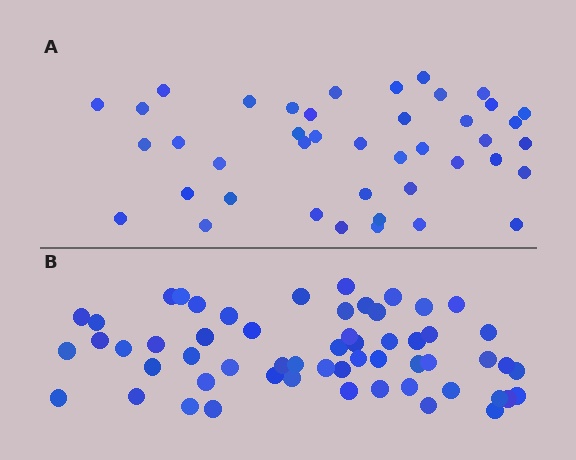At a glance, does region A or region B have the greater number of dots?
Region B (the bottom region) has more dots.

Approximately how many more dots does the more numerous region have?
Region B has approximately 15 more dots than region A.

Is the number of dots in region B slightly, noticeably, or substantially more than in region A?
Region B has noticeably more, but not dramatically so. The ratio is roughly 1.4 to 1.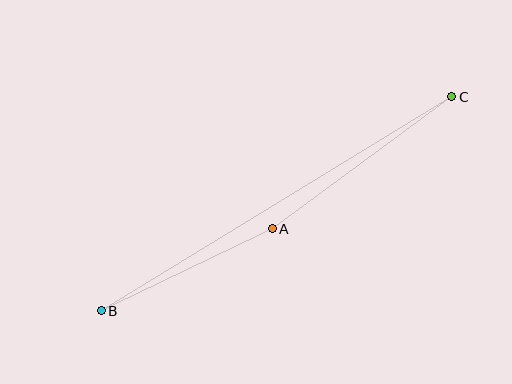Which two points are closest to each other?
Points A and B are closest to each other.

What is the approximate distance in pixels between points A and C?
The distance between A and C is approximately 223 pixels.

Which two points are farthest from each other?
Points B and C are farthest from each other.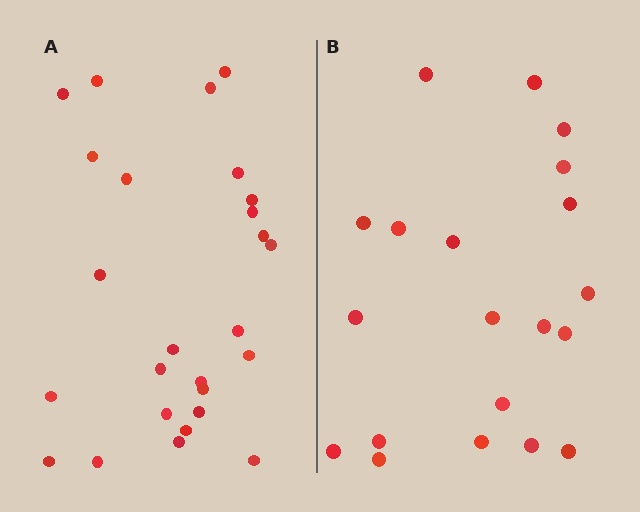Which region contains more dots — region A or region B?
Region A (the left region) has more dots.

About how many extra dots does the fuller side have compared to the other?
Region A has about 6 more dots than region B.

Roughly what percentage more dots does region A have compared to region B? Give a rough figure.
About 30% more.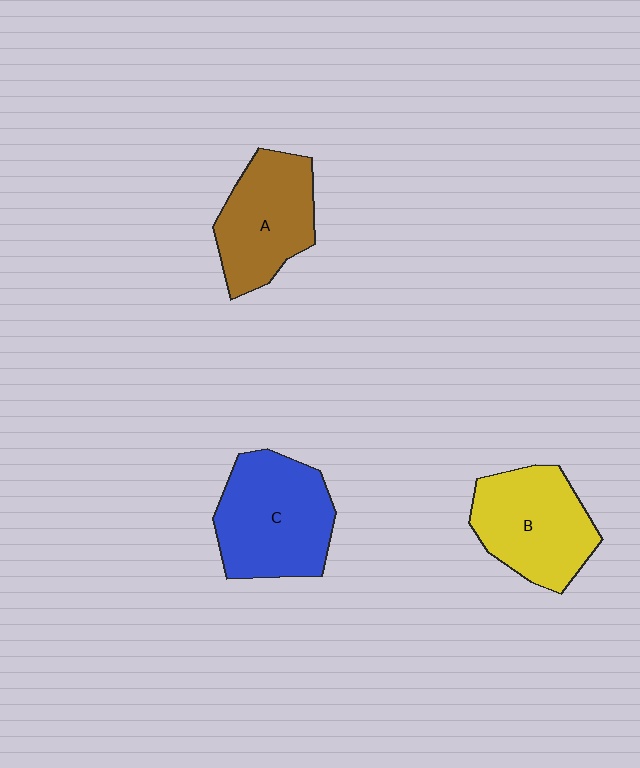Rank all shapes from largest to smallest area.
From largest to smallest: C (blue), B (yellow), A (brown).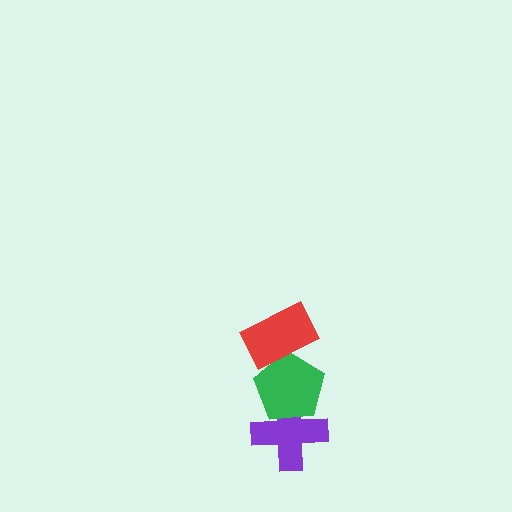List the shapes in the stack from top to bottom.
From top to bottom: the red rectangle, the green pentagon, the purple cross.